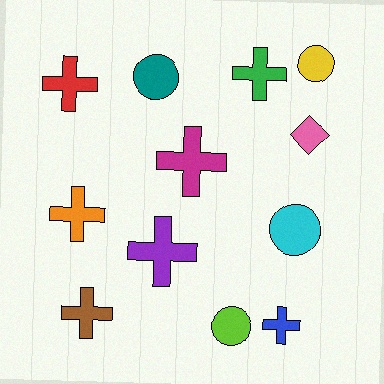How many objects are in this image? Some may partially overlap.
There are 12 objects.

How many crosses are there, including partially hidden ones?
There are 7 crosses.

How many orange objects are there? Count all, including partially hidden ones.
There is 1 orange object.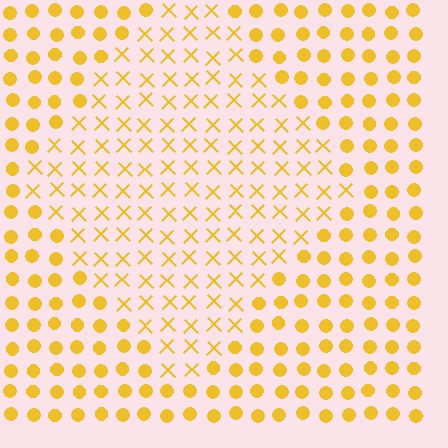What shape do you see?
I see a diamond.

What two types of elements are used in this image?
The image uses X marks inside the diamond region and circles outside it.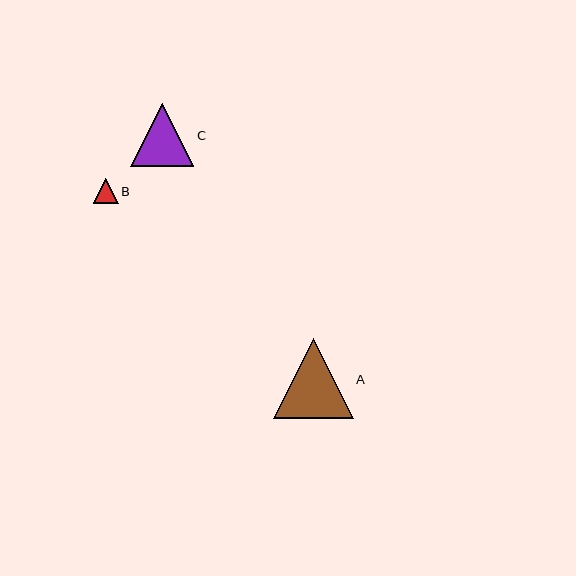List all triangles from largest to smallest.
From largest to smallest: A, C, B.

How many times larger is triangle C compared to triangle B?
Triangle C is approximately 2.5 times the size of triangle B.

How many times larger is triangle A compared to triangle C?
Triangle A is approximately 1.3 times the size of triangle C.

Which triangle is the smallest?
Triangle B is the smallest with a size of approximately 25 pixels.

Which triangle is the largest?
Triangle A is the largest with a size of approximately 80 pixels.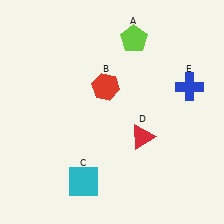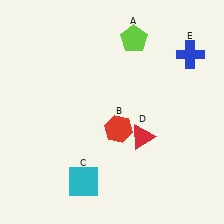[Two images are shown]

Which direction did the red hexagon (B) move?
The red hexagon (B) moved down.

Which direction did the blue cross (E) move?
The blue cross (E) moved up.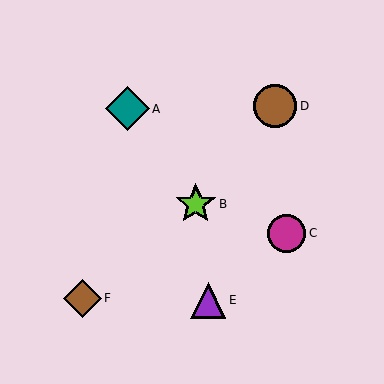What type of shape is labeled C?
Shape C is a magenta circle.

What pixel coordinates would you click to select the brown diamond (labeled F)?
Click at (82, 298) to select the brown diamond F.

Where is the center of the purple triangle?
The center of the purple triangle is at (208, 301).